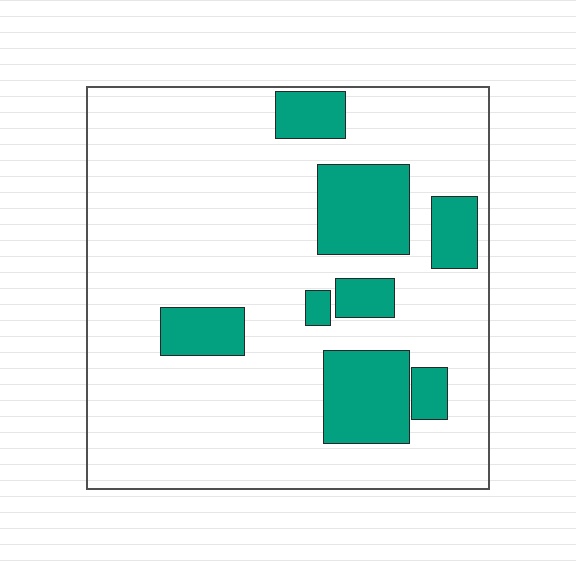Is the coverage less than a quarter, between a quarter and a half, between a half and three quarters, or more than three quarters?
Less than a quarter.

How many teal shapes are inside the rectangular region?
8.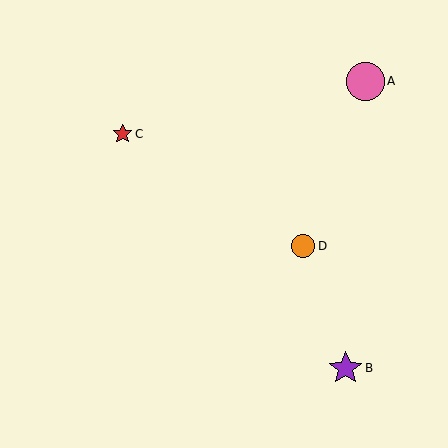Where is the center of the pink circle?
The center of the pink circle is at (365, 81).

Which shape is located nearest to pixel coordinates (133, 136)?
The red star (labeled C) at (123, 134) is nearest to that location.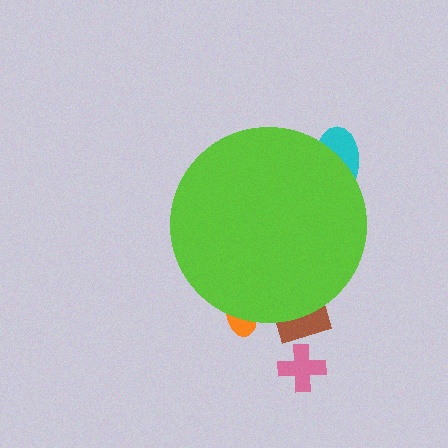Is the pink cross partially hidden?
No, the pink cross is fully visible.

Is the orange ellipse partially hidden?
Yes, the orange ellipse is partially hidden behind the lime circle.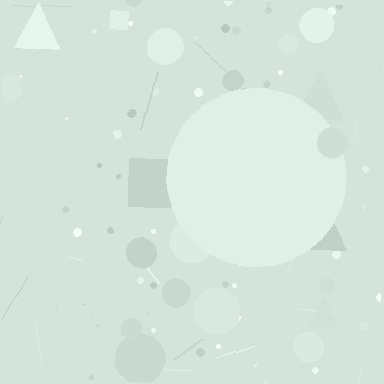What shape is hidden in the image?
A circle is hidden in the image.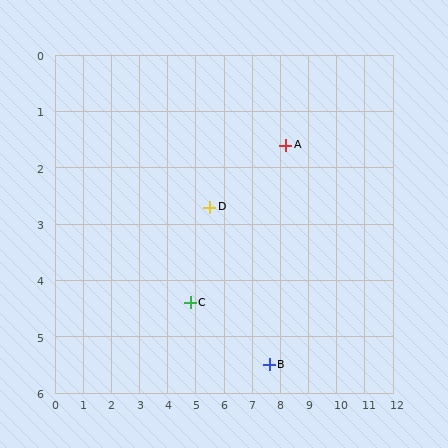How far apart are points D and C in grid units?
Points D and C are about 1.8 grid units apart.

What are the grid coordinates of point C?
Point C is at approximately (4.8, 4.4).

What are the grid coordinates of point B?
Point B is at approximately (7.6, 5.5).